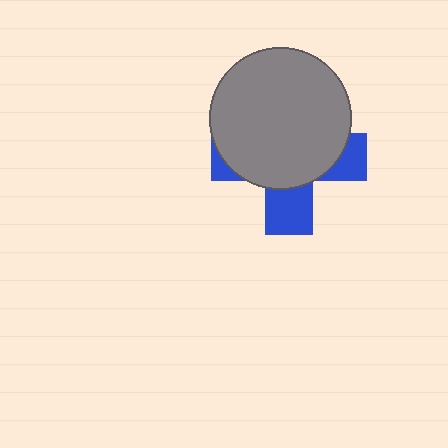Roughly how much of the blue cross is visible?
A small part of it is visible (roughly 34%).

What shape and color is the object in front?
The object in front is a gray circle.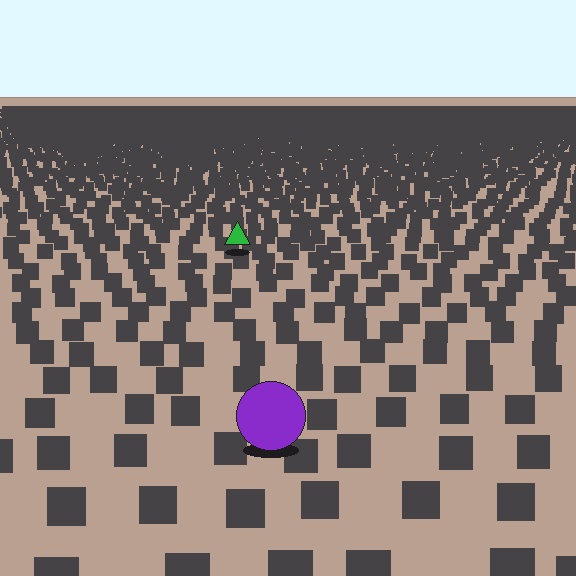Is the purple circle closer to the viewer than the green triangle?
Yes. The purple circle is closer — you can tell from the texture gradient: the ground texture is coarser near it.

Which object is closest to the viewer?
The purple circle is closest. The texture marks near it are larger and more spread out.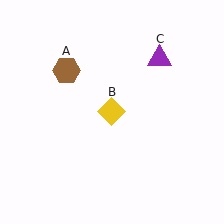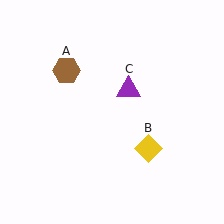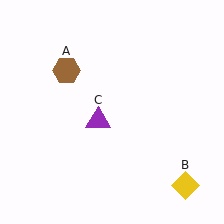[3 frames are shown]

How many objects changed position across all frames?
2 objects changed position: yellow diamond (object B), purple triangle (object C).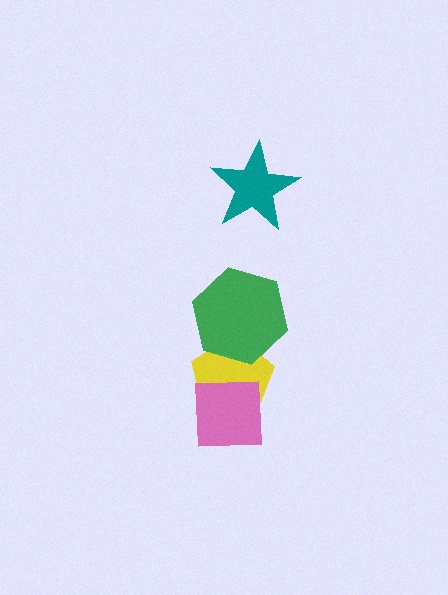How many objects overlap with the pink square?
1 object overlaps with the pink square.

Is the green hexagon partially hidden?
No, no other shape covers it.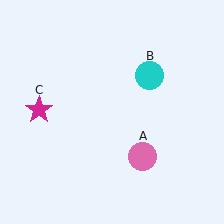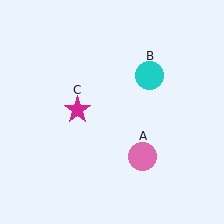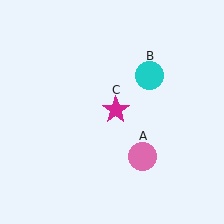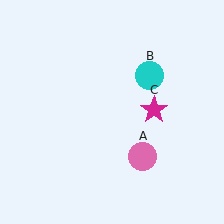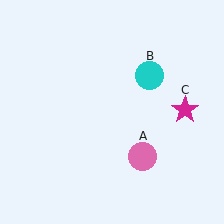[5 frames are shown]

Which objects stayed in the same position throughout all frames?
Pink circle (object A) and cyan circle (object B) remained stationary.